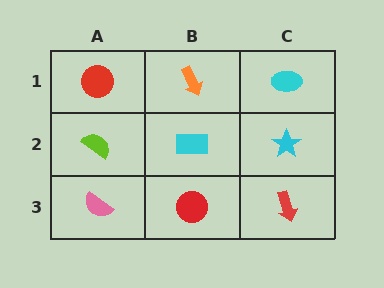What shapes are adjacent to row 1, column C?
A cyan star (row 2, column C), an orange arrow (row 1, column B).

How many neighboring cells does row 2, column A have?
3.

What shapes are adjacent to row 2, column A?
A red circle (row 1, column A), a pink semicircle (row 3, column A), a cyan rectangle (row 2, column B).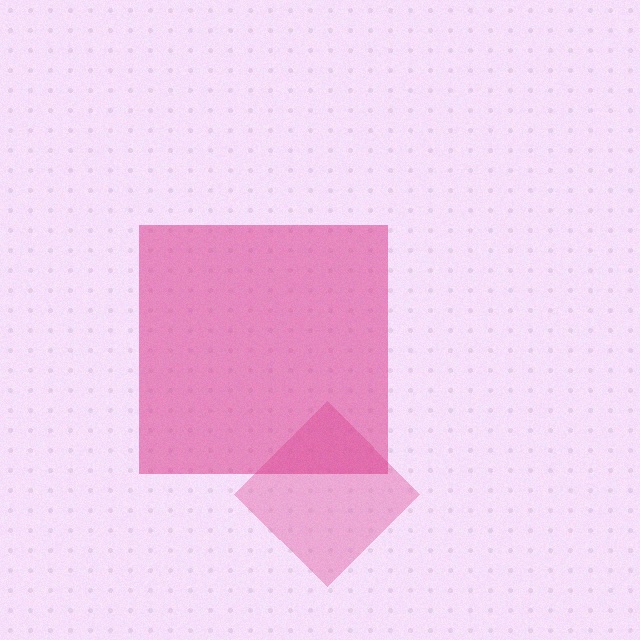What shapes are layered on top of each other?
The layered shapes are: a pink diamond, a magenta square.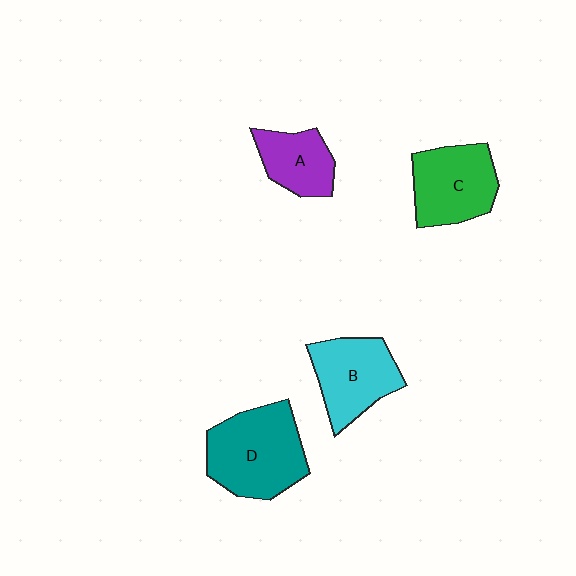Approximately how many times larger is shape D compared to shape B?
Approximately 1.3 times.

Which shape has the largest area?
Shape D (teal).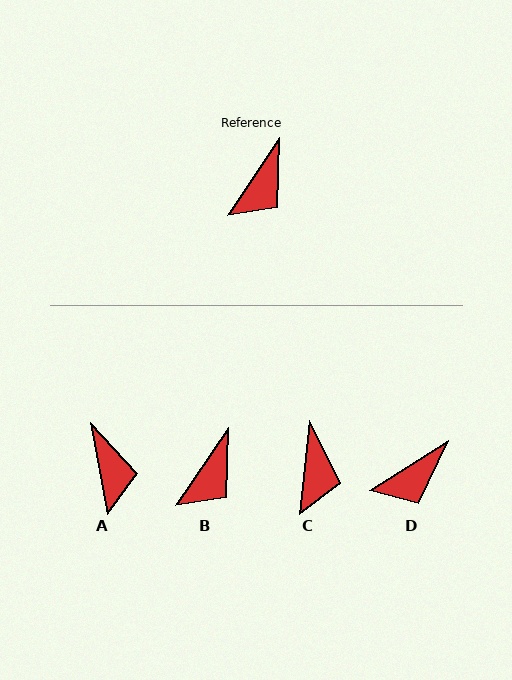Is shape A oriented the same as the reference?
No, it is off by about 44 degrees.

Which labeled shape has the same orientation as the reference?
B.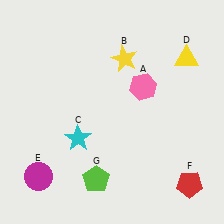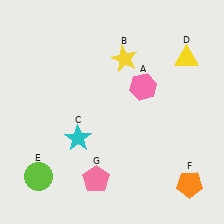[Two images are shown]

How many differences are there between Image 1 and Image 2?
There are 3 differences between the two images.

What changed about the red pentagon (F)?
In Image 1, F is red. In Image 2, it changed to orange.